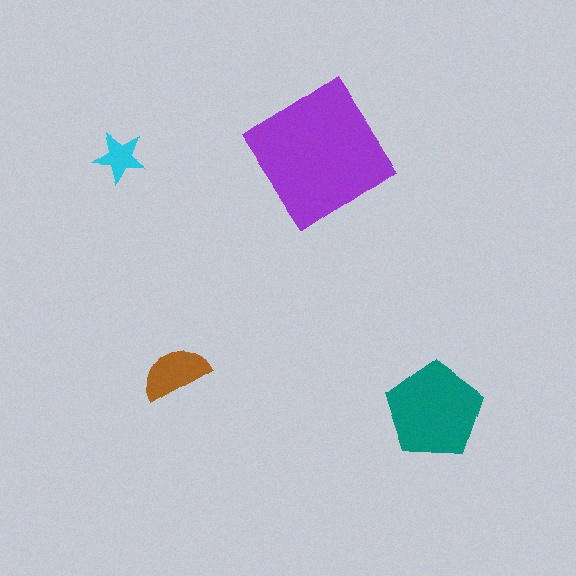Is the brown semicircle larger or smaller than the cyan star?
Larger.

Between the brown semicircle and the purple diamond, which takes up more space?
The purple diamond.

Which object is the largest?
The purple diamond.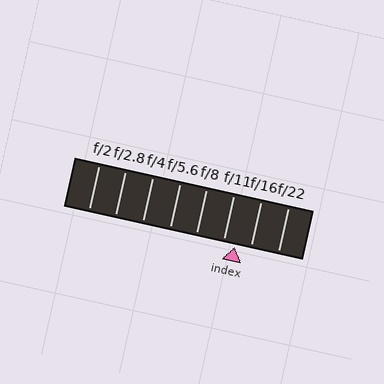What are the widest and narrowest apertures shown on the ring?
The widest aperture shown is f/2 and the narrowest is f/22.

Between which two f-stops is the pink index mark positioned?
The index mark is between f/11 and f/16.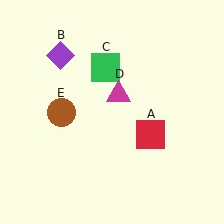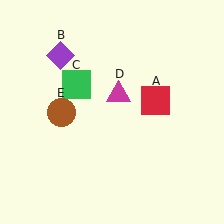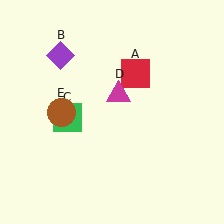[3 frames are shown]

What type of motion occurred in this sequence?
The red square (object A), green square (object C) rotated counterclockwise around the center of the scene.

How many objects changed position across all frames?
2 objects changed position: red square (object A), green square (object C).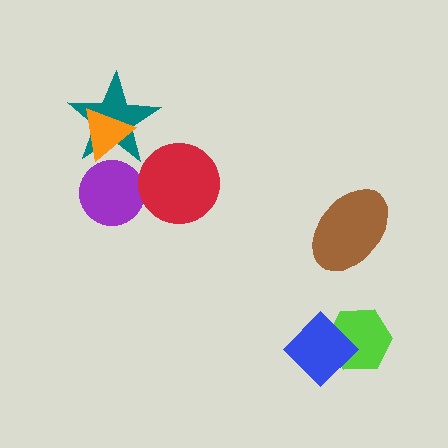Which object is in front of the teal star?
The orange triangle is in front of the teal star.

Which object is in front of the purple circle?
The teal star is in front of the purple circle.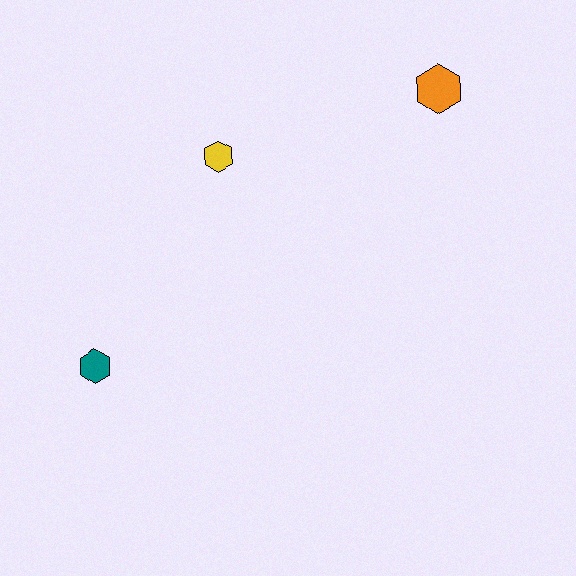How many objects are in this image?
There are 3 objects.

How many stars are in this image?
There are no stars.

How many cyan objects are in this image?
There are no cyan objects.